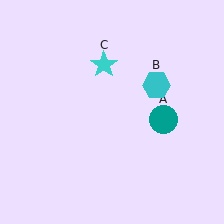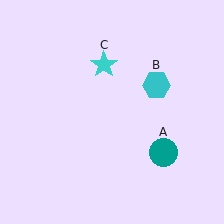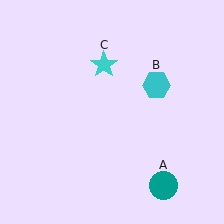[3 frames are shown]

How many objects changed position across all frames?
1 object changed position: teal circle (object A).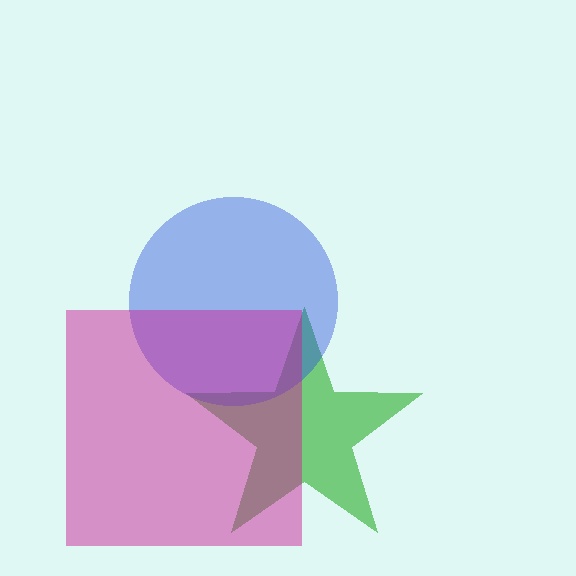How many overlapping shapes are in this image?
There are 3 overlapping shapes in the image.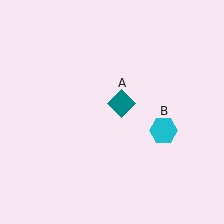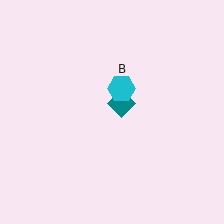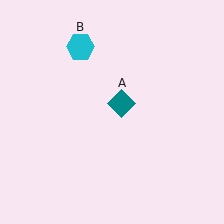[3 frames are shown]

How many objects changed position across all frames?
1 object changed position: cyan hexagon (object B).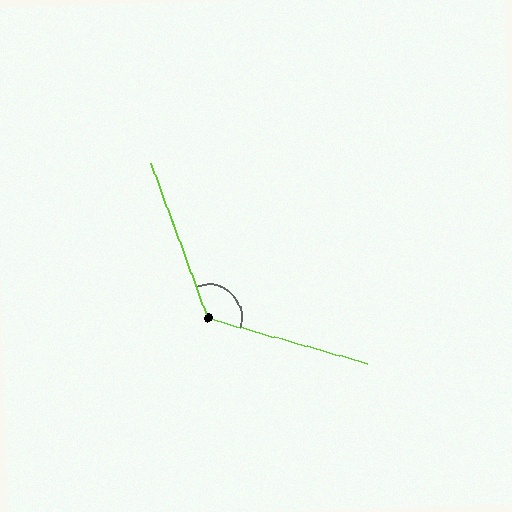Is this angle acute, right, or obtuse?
It is obtuse.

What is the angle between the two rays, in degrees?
Approximately 126 degrees.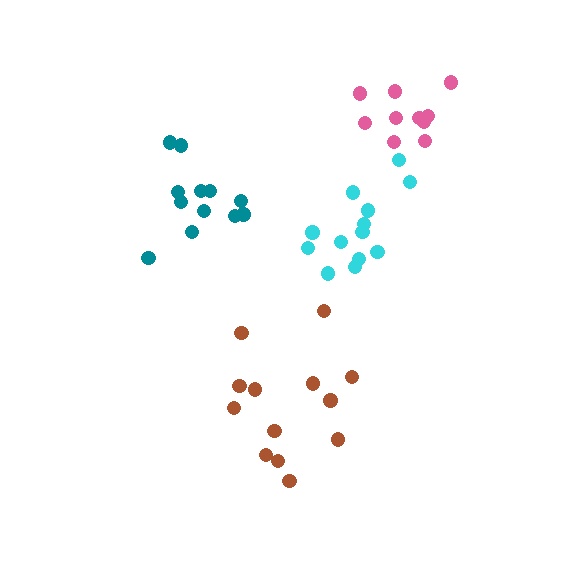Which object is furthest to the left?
The teal cluster is leftmost.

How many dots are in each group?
Group 1: 12 dots, Group 2: 13 dots, Group 3: 10 dots, Group 4: 13 dots (48 total).